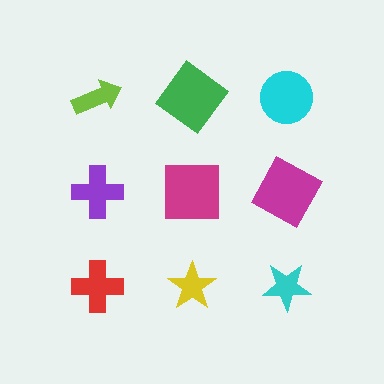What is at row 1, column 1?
A lime arrow.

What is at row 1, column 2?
A green diamond.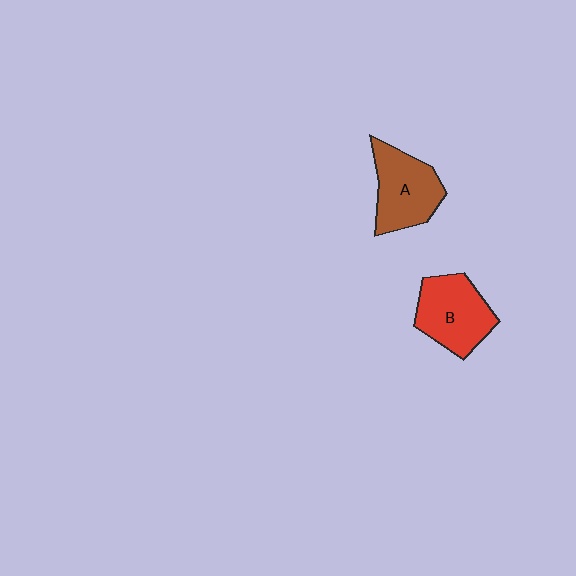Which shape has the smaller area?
Shape A (brown).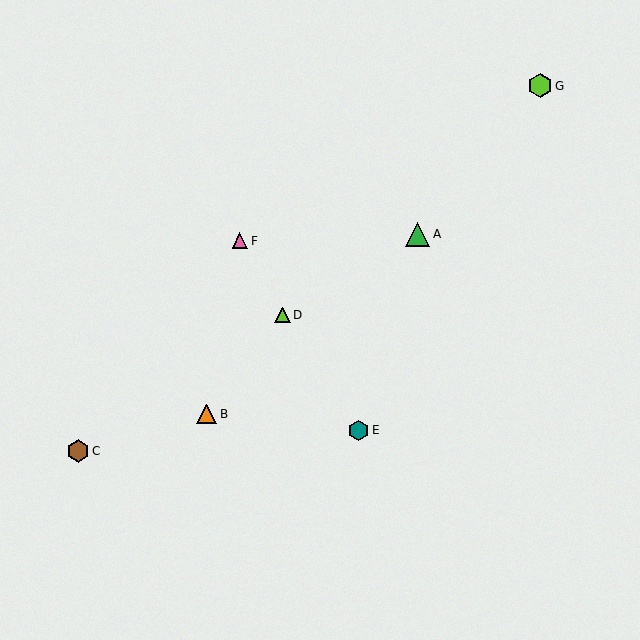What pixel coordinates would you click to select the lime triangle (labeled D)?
Click at (282, 315) to select the lime triangle D.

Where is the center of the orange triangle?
The center of the orange triangle is at (207, 414).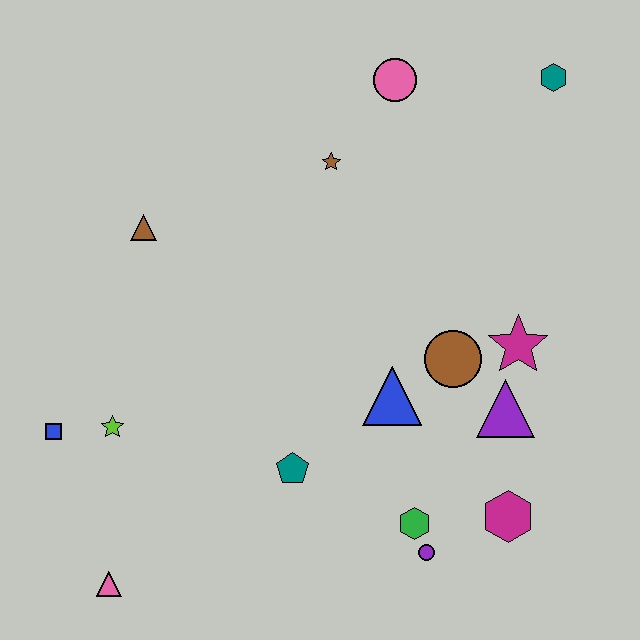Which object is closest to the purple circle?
The green hexagon is closest to the purple circle.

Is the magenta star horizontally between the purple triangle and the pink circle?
No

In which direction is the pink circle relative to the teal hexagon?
The pink circle is to the left of the teal hexagon.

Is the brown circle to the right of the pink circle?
Yes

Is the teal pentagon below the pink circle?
Yes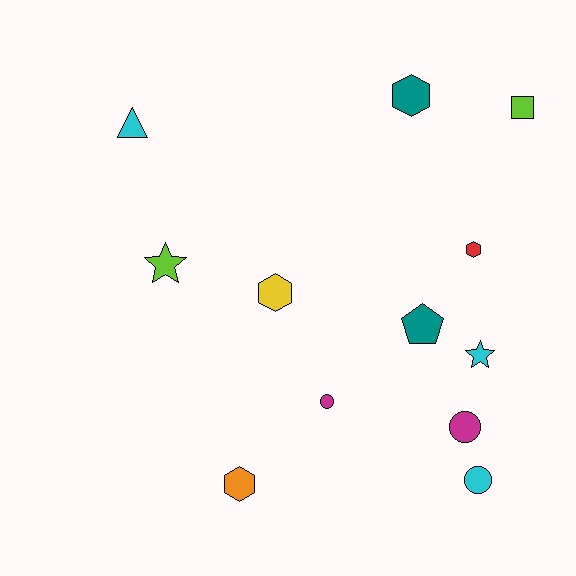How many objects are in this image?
There are 12 objects.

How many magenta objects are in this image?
There are 2 magenta objects.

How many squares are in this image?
There is 1 square.